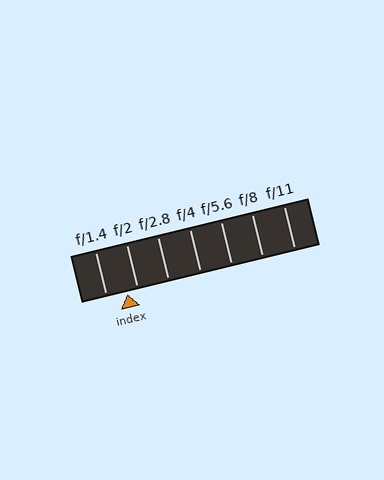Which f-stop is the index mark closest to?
The index mark is closest to f/2.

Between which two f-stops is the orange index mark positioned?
The index mark is between f/1.4 and f/2.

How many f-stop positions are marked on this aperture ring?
There are 7 f-stop positions marked.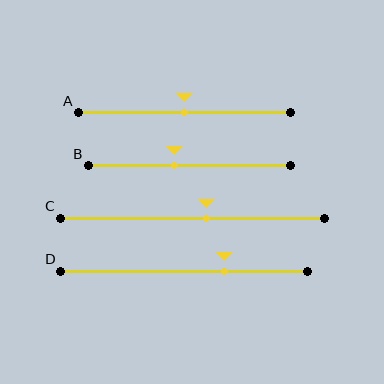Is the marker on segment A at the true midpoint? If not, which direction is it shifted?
Yes, the marker on segment A is at the true midpoint.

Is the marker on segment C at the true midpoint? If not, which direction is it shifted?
No, the marker on segment C is shifted to the right by about 5% of the segment length.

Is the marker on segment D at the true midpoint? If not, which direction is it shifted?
No, the marker on segment D is shifted to the right by about 16% of the segment length.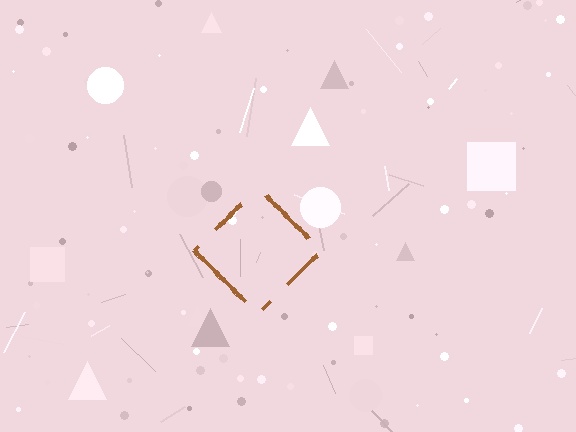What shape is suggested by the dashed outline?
The dashed outline suggests a diamond.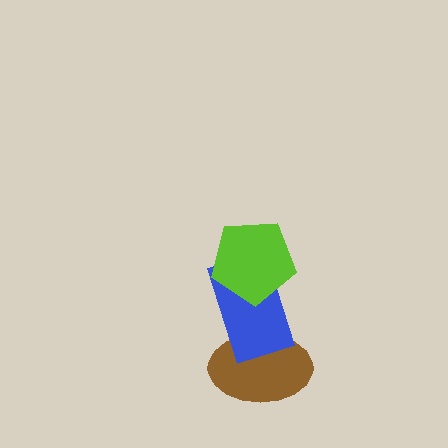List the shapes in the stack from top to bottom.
From top to bottom: the lime pentagon, the blue rectangle, the brown ellipse.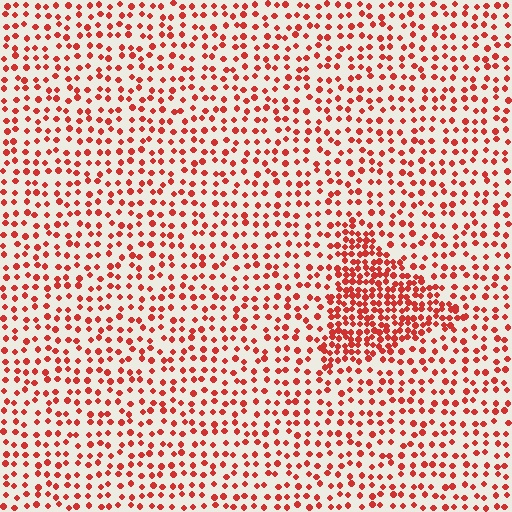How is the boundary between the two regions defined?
The boundary is defined by a change in element density (approximately 2.2x ratio). All elements are the same color, size, and shape.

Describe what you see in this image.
The image contains small red elements arranged at two different densities. A triangle-shaped region is visible where the elements are more densely packed than the surrounding area.